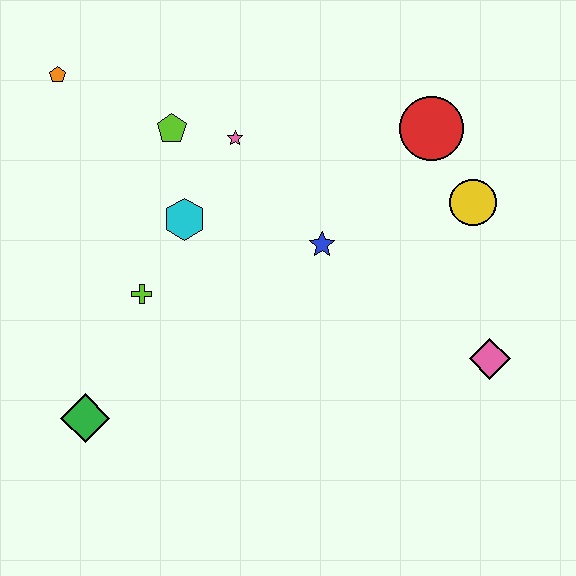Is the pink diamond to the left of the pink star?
No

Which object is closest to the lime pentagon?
The pink star is closest to the lime pentagon.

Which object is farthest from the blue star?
The orange pentagon is farthest from the blue star.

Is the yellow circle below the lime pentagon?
Yes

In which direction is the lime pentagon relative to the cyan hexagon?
The lime pentagon is above the cyan hexagon.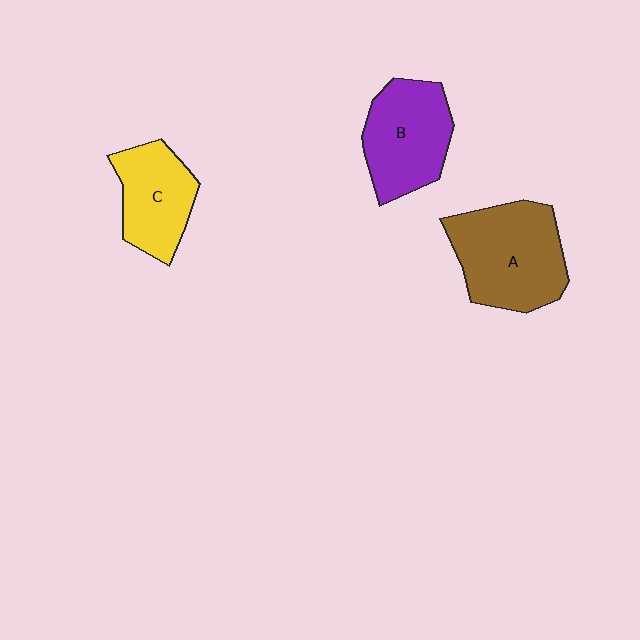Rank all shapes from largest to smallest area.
From largest to smallest: A (brown), B (purple), C (yellow).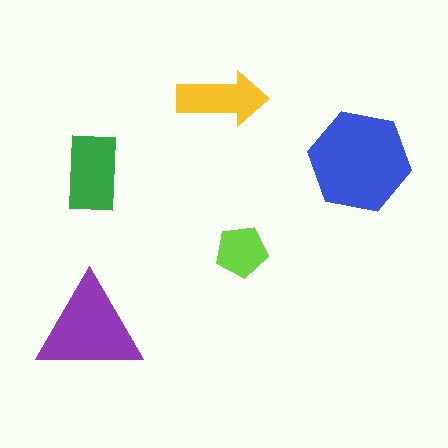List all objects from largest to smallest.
The blue hexagon, the purple triangle, the green rectangle, the yellow arrow, the lime pentagon.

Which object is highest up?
The yellow arrow is topmost.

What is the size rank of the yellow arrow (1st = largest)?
4th.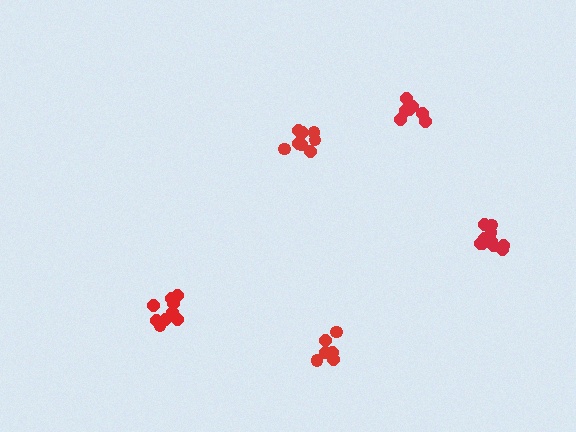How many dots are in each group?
Group 1: 8 dots, Group 2: 11 dots, Group 3: 9 dots, Group 4: 7 dots, Group 5: 6 dots (41 total).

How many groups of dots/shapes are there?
There are 5 groups.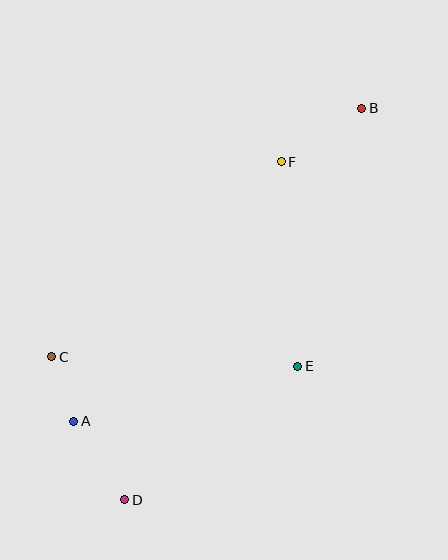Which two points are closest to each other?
Points A and C are closest to each other.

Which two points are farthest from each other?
Points B and D are farthest from each other.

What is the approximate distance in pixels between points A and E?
The distance between A and E is approximately 231 pixels.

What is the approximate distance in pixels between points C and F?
The distance between C and F is approximately 301 pixels.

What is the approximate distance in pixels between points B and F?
The distance between B and F is approximately 97 pixels.